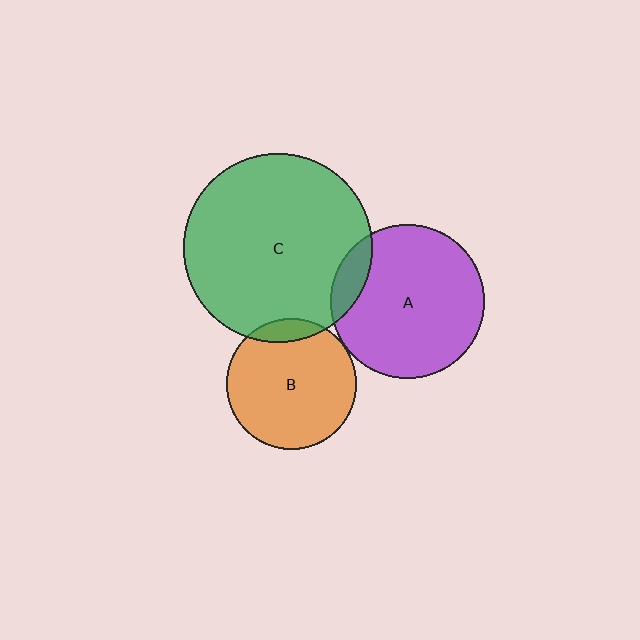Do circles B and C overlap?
Yes.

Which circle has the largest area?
Circle C (green).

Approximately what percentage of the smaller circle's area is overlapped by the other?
Approximately 10%.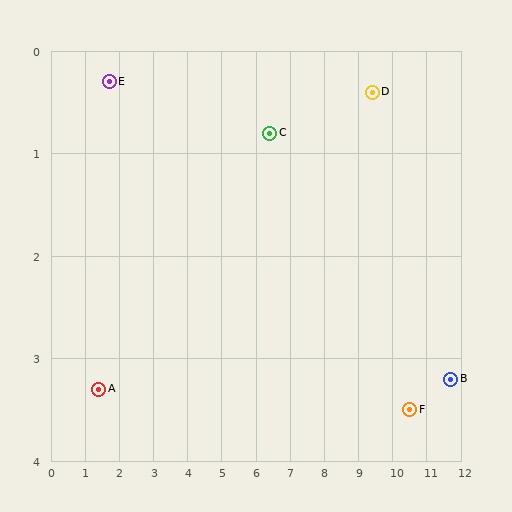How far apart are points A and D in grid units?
Points A and D are about 8.5 grid units apart.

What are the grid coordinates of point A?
Point A is at approximately (1.4, 3.3).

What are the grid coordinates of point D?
Point D is at approximately (9.4, 0.4).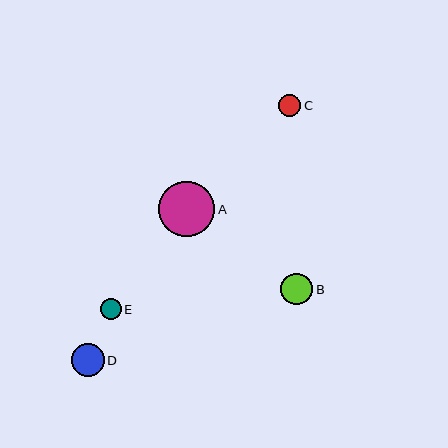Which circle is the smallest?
Circle E is the smallest with a size of approximately 21 pixels.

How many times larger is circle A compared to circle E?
Circle A is approximately 2.7 times the size of circle E.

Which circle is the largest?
Circle A is the largest with a size of approximately 56 pixels.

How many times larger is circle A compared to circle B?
Circle A is approximately 1.8 times the size of circle B.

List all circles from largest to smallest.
From largest to smallest: A, D, B, C, E.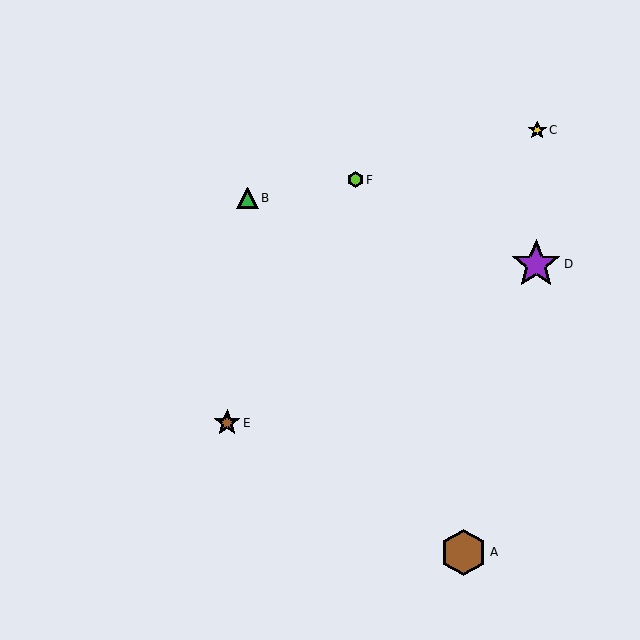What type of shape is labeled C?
Shape C is a yellow star.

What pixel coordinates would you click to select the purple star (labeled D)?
Click at (536, 264) to select the purple star D.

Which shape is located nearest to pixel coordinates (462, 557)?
The brown hexagon (labeled A) at (464, 552) is nearest to that location.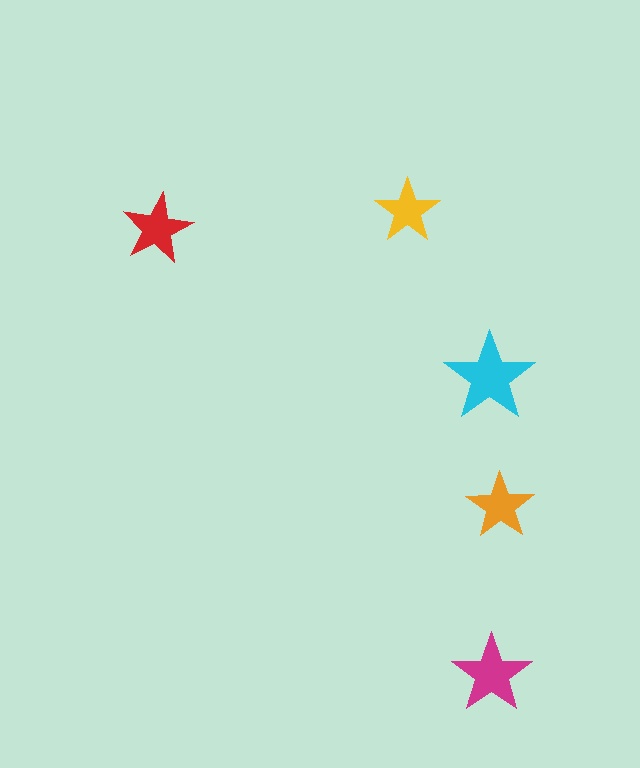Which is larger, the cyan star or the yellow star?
The cyan one.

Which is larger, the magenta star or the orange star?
The magenta one.